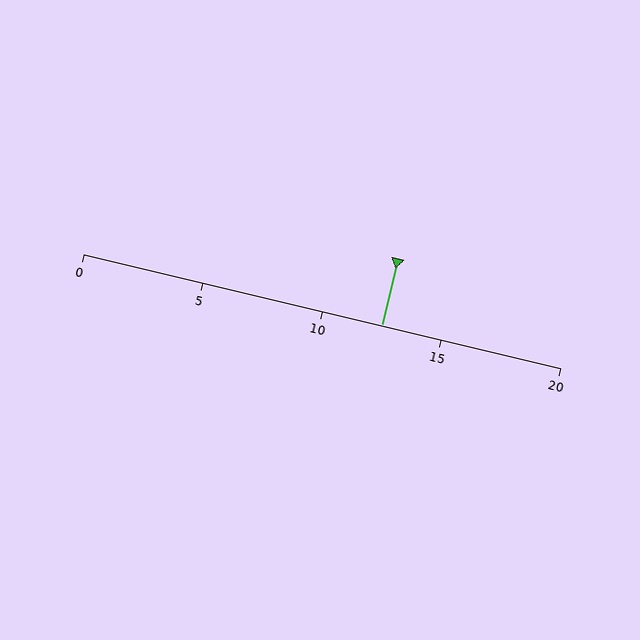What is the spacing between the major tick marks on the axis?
The major ticks are spaced 5 apart.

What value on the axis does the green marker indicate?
The marker indicates approximately 12.5.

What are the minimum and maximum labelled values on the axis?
The axis runs from 0 to 20.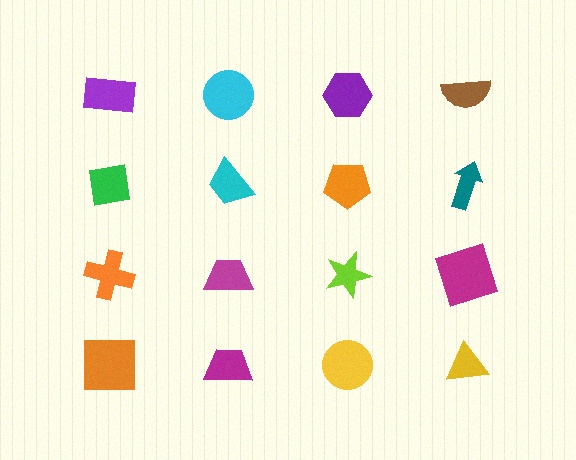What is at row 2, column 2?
A cyan trapezoid.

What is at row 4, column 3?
A yellow circle.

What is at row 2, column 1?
A green square.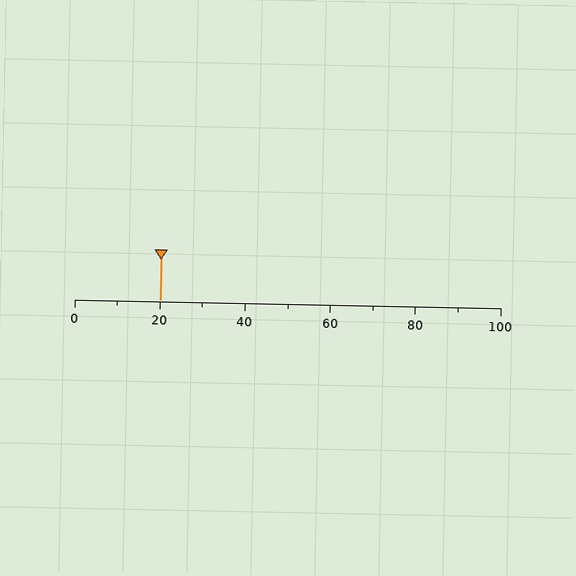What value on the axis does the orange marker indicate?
The marker indicates approximately 20.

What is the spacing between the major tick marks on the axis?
The major ticks are spaced 20 apart.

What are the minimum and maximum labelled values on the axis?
The axis runs from 0 to 100.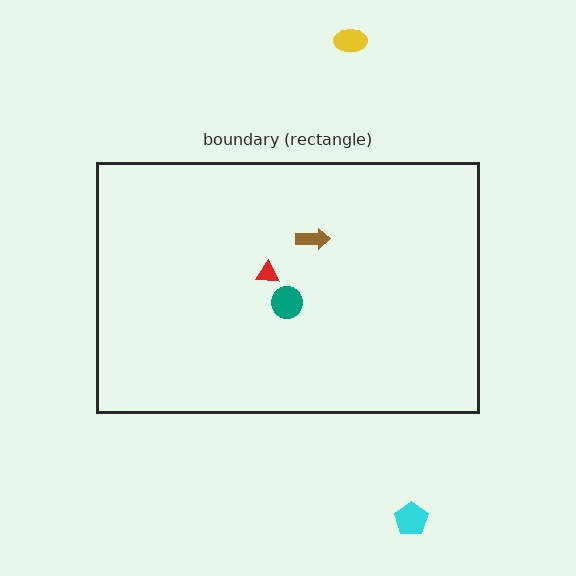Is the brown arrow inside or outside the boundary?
Inside.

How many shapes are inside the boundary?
3 inside, 2 outside.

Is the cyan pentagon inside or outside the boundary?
Outside.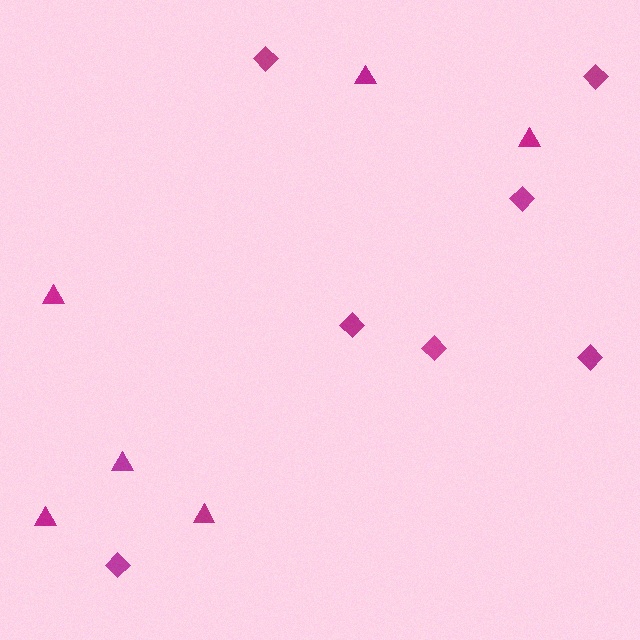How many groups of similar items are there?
There are 2 groups: one group of diamonds (7) and one group of triangles (6).